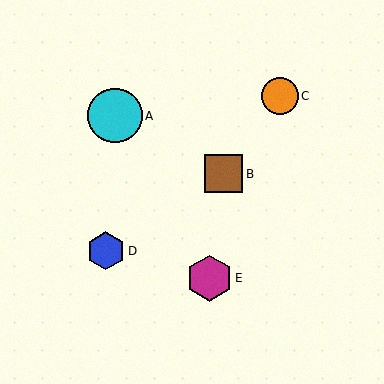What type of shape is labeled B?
Shape B is a brown square.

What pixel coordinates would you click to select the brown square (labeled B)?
Click at (224, 174) to select the brown square B.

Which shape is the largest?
The cyan circle (labeled A) is the largest.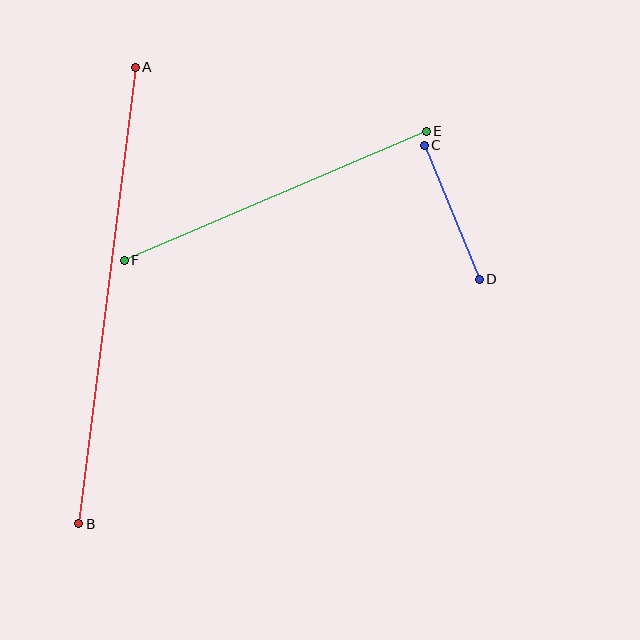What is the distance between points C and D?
The distance is approximately 145 pixels.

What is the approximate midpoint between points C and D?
The midpoint is at approximately (452, 212) pixels.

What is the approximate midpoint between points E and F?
The midpoint is at approximately (275, 196) pixels.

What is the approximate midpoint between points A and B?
The midpoint is at approximately (107, 296) pixels.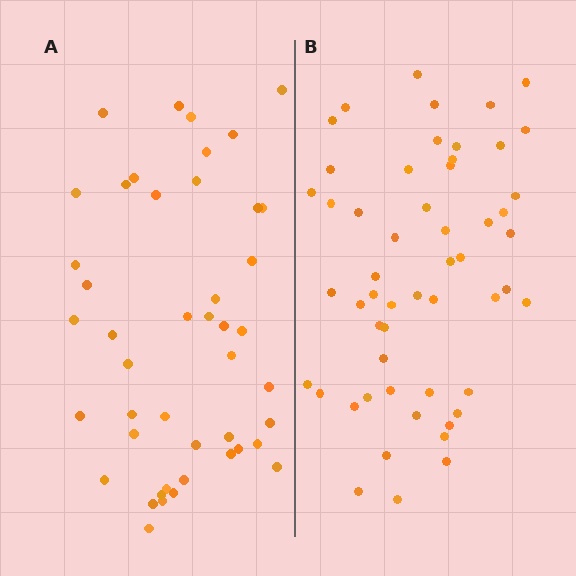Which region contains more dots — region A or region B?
Region B (the right region) has more dots.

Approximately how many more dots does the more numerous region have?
Region B has roughly 8 or so more dots than region A.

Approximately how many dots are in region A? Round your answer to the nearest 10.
About 40 dots. (The exact count is 45, which rounds to 40.)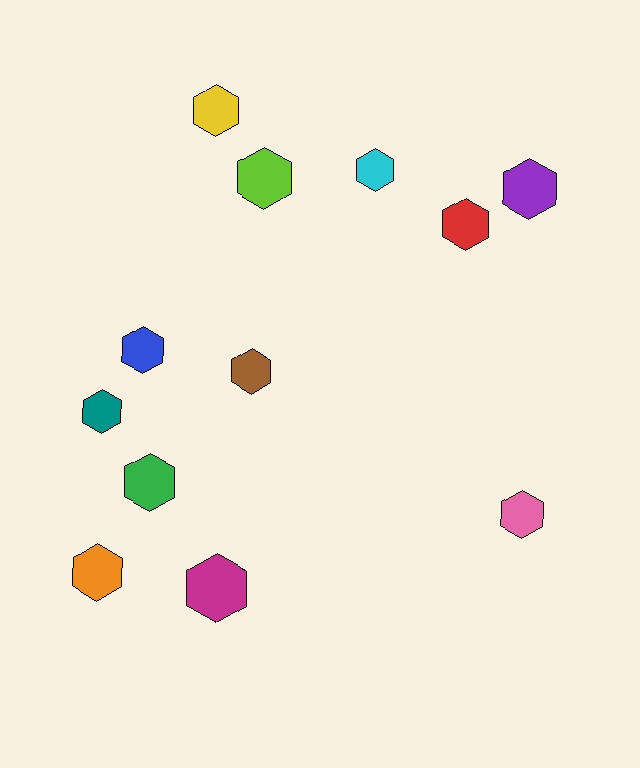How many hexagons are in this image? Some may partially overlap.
There are 12 hexagons.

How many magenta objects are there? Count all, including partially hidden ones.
There is 1 magenta object.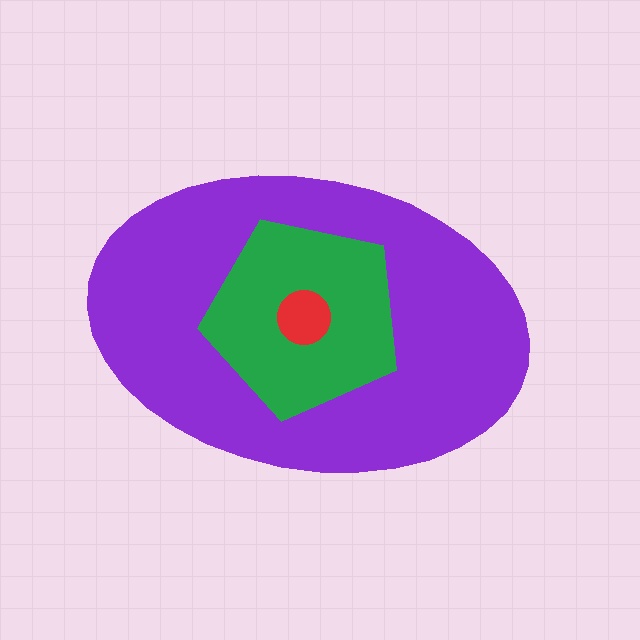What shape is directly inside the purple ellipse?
The green pentagon.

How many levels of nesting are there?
3.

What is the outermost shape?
The purple ellipse.